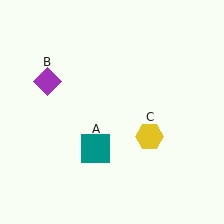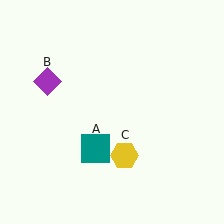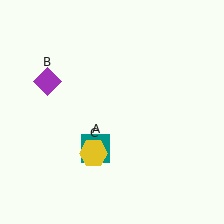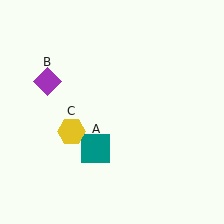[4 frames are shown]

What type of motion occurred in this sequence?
The yellow hexagon (object C) rotated clockwise around the center of the scene.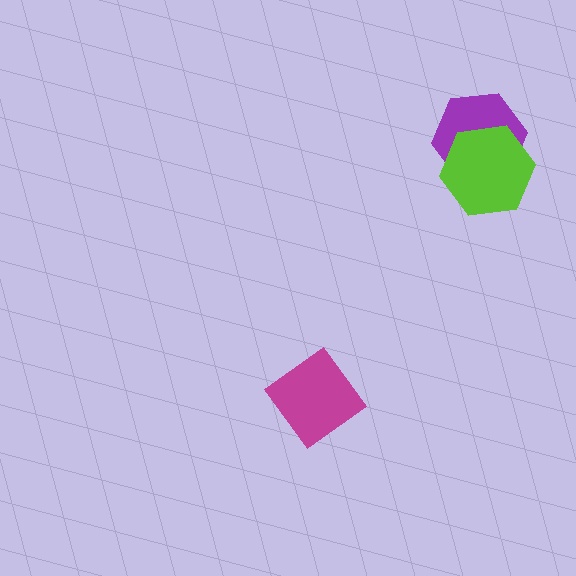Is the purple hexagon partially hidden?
Yes, it is partially covered by another shape.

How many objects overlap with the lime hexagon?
1 object overlaps with the lime hexagon.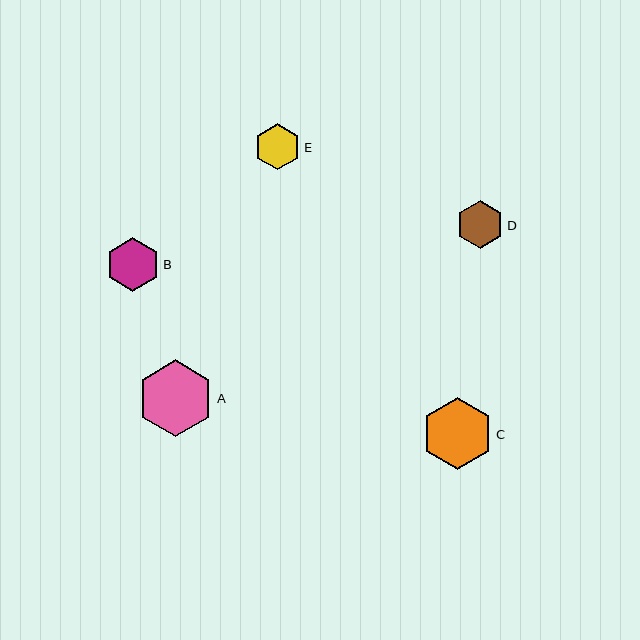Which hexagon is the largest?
Hexagon A is the largest with a size of approximately 77 pixels.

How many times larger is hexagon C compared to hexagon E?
Hexagon C is approximately 1.5 times the size of hexagon E.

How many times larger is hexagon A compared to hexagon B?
Hexagon A is approximately 1.4 times the size of hexagon B.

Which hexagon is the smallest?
Hexagon E is the smallest with a size of approximately 47 pixels.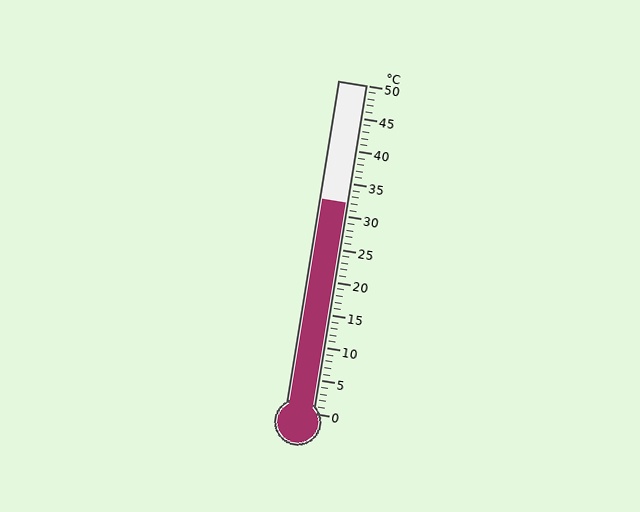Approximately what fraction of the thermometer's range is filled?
The thermometer is filled to approximately 65% of its range.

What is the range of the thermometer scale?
The thermometer scale ranges from 0°C to 50°C.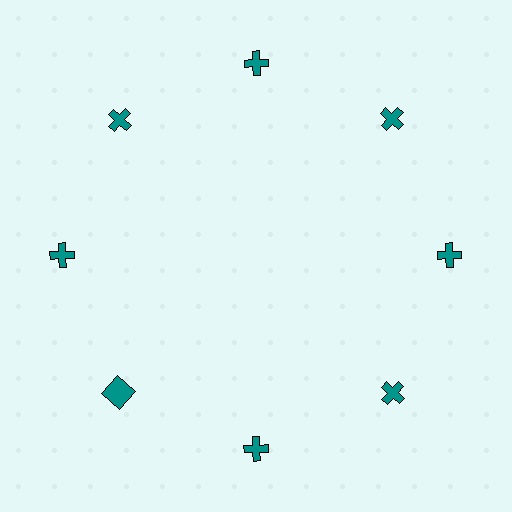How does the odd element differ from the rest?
It has a different shape: square instead of cross.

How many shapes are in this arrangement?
There are 8 shapes arranged in a ring pattern.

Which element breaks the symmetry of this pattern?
The teal square at roughly the 8 o'clock position breaks the symmetry. All other shapes are teal crosses.